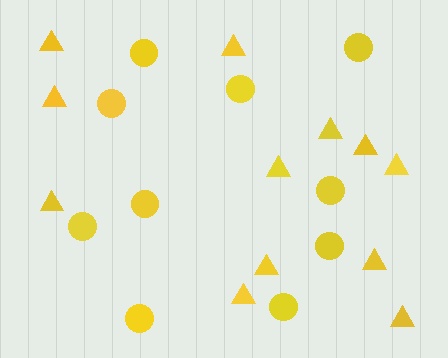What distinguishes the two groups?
There are 2 groups: one group of triangles (12) and one group of circles (10).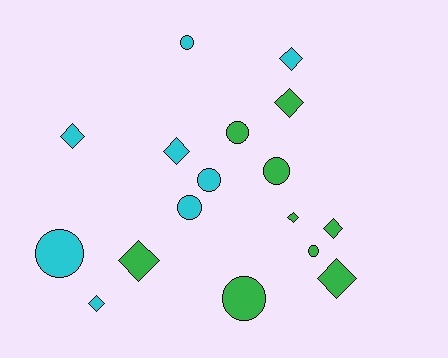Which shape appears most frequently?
Diamond, with 9 objects.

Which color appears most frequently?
Green, with 9 objects.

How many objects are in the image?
There are 17 objects.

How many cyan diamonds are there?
There are 4 cyan diamonds.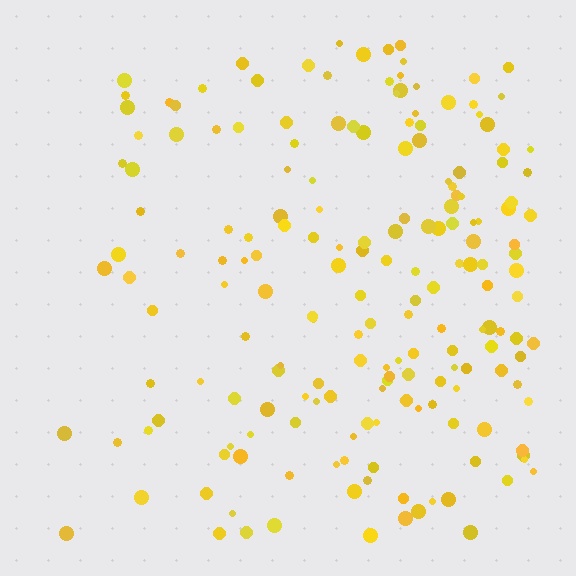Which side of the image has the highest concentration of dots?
The right.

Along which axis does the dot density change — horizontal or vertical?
Horizontal.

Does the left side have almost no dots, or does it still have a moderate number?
Still a moderate number, just noticeably fewer than the right.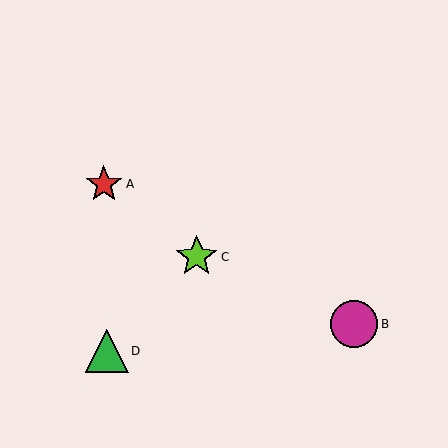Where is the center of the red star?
The center of the red star is at (104, 184).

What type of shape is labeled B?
Shape B is a magenta circle.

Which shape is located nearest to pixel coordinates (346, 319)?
The magenta circle (labeled B) at (354, 324) is nearest to that location.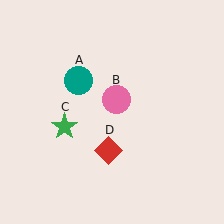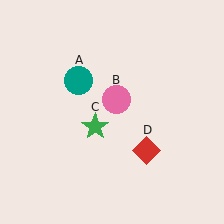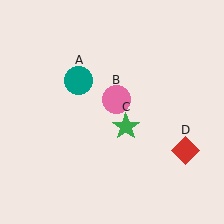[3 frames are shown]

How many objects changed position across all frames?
2 objects changed position: green star (object C), red diamond (object D).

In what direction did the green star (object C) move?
The green star (object C) moved right.